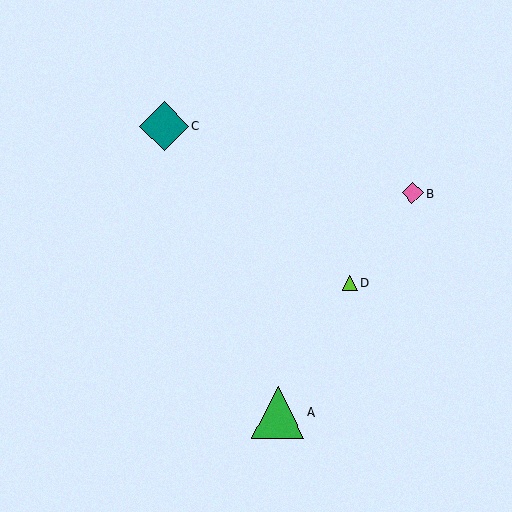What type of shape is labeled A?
Shape A is a green triangle.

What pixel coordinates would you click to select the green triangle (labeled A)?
Click at (278, 413) to select the green triangle A.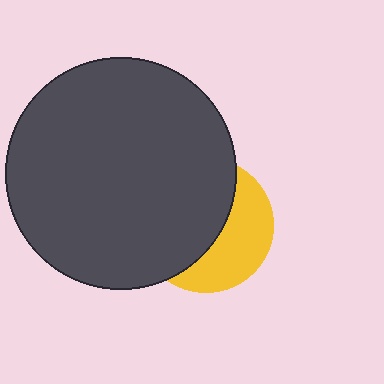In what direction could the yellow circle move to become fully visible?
The yellow circle could move right. That would shift it out from behind the dark gray circle entirely.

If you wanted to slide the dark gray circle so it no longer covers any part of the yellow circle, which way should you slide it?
Slide it left — that is the most direct way to separate the two shapes.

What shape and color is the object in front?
The object in front is a dark gray circle.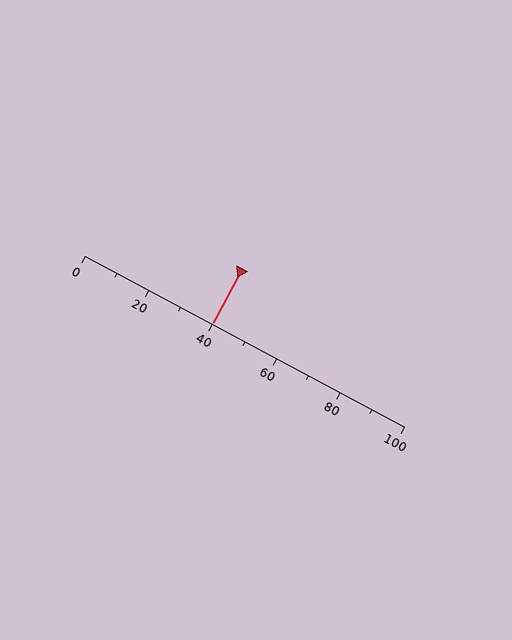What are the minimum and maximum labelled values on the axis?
The axis runs from 0 to 100.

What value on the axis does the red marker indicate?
The marker indicates approximately 40.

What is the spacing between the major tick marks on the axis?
The major ticks are spaced 20 apart.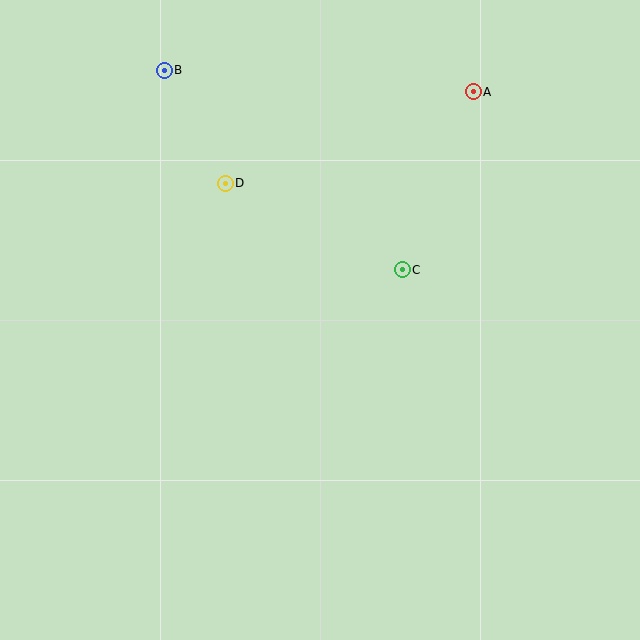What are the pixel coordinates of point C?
Point C is at (402, 270).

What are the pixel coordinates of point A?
Point A is at (473, 92).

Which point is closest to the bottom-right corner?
Point C is closest to the bottom-right corner.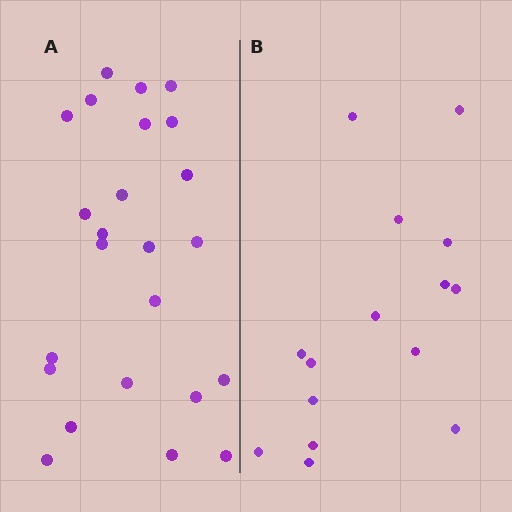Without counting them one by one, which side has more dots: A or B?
Region A (the left region) has more dots.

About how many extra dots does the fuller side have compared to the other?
Region A has roughly 8 or so more dots than region B.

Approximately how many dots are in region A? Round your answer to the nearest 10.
About 20 dots. (The exact count is 24, which rounds to 20.)